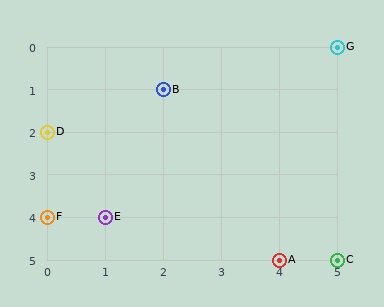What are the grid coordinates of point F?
Point F is at grid coordinates (0, 4).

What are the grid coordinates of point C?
Point C is at grid coordinates (5, 5).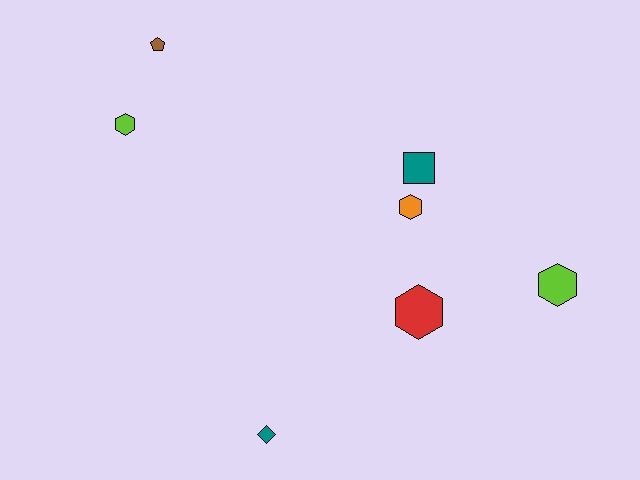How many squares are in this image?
There is 1 square.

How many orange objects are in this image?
There is 1 orange object.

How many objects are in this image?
There are 7 objects.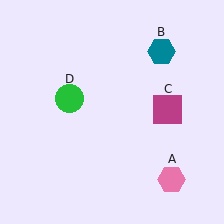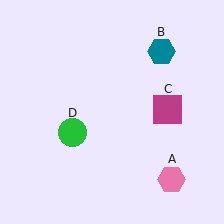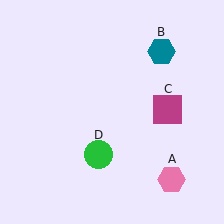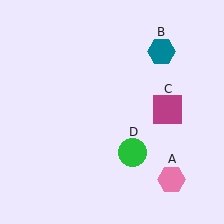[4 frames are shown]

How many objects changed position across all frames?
1 object changed position: green circle (object D).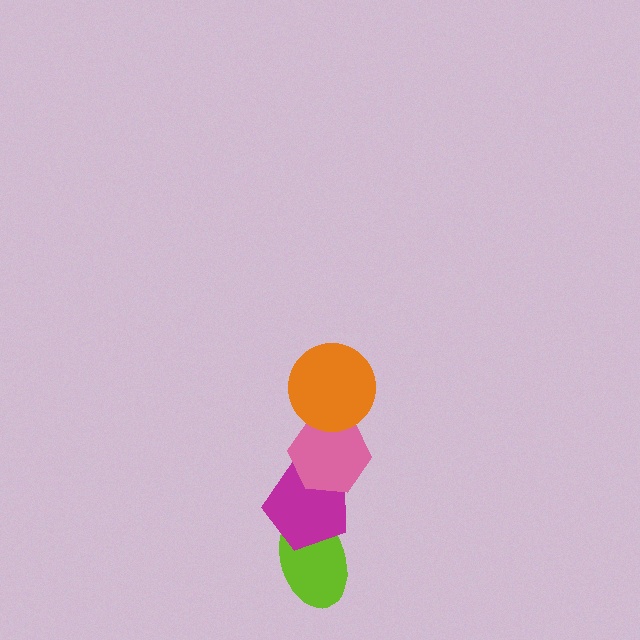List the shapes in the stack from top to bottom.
From top to bottom: the orange circle, the pink hexagon, the magenta pentagon, the lime ellipse.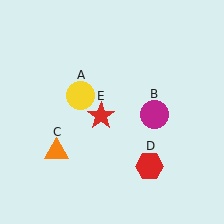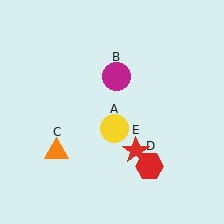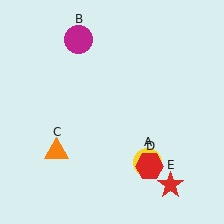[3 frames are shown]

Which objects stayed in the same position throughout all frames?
Orange triangle (object C) and red hexagon (object D) remained stationary.